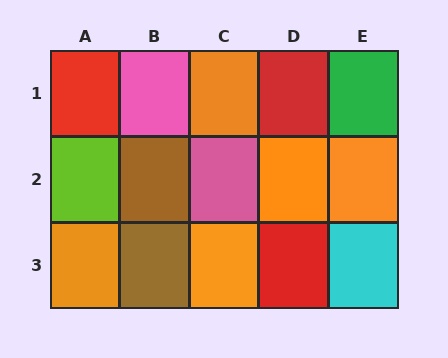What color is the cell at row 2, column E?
Orange.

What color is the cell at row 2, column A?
Lime.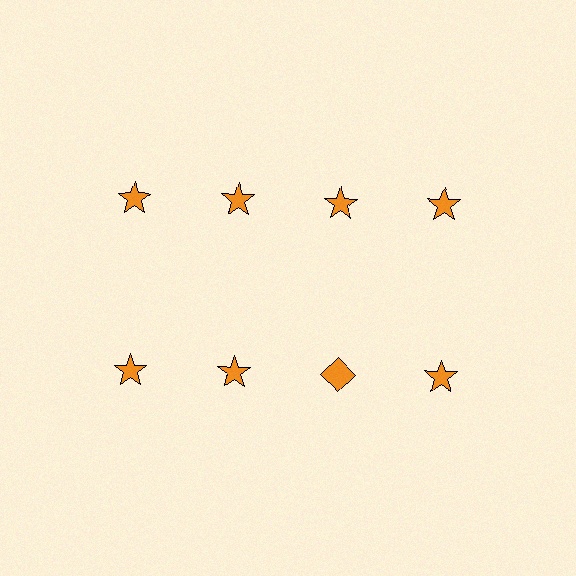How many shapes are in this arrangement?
There are 8 shapes arranged in a grid pattern.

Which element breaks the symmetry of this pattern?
The orange diamond in the second row, center column breaks the symmetry. All other shapes are orange stars.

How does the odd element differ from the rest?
It has a different shape: diamond instead of star.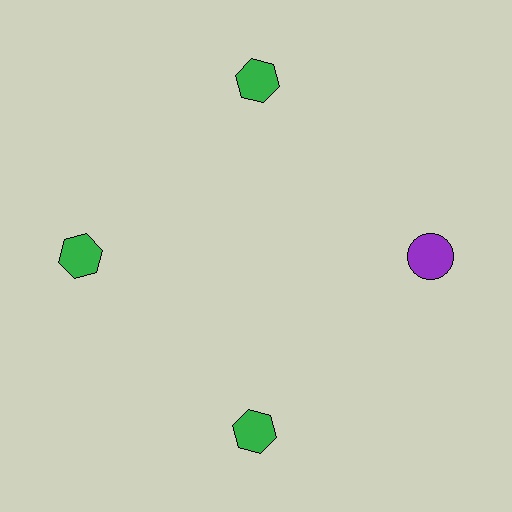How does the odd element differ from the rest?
It differs in both color (purple instead of green) and shape (circle instead of hexagon).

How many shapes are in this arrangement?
There are 4 shapes arranged in a ring pattern.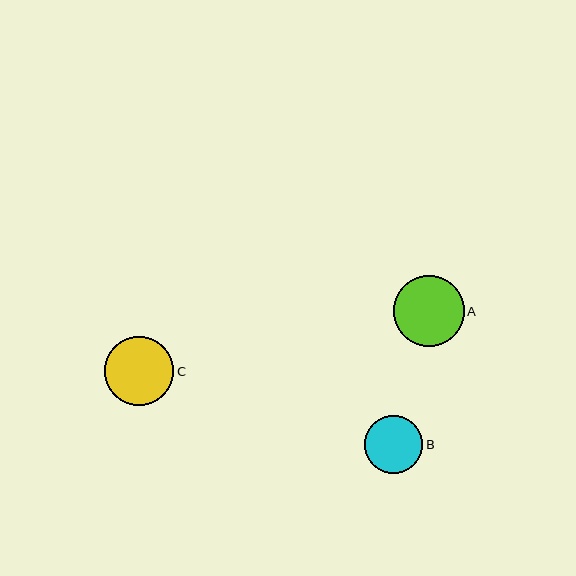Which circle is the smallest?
Circle B is the smallest with a size of approximately 58 pixels.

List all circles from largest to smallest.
From largest to smallest: A, C, B.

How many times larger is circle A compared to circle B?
Circle A is approximately 1.2 times the size of circle B.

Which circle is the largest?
Circle A is the largest with a size of approximately 71 pixels.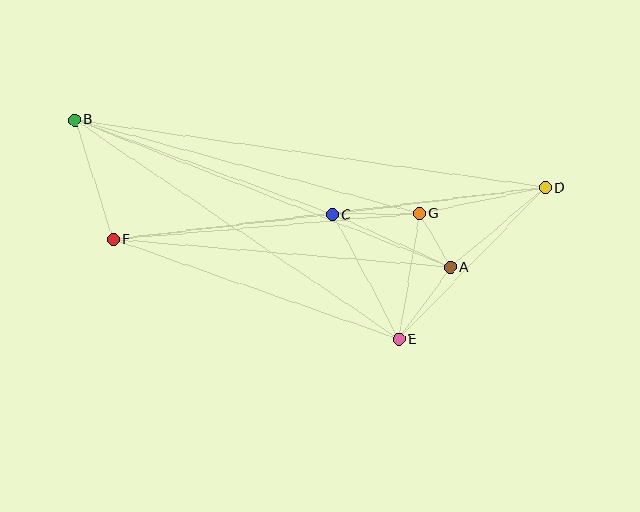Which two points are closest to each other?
Points A and G are closest to each other.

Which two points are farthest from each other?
Points B and D are farthest from each other.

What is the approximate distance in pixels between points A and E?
The distance between A and E is approximately 89 pixels.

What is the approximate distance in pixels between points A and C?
The distance between A and C is approximately 129 pixels.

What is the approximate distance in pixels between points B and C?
The distance between B and C is approximately 275 pixels.